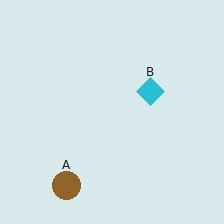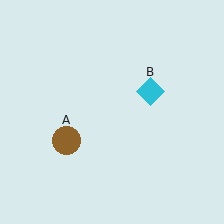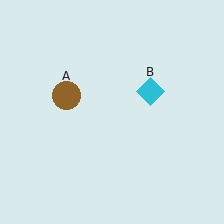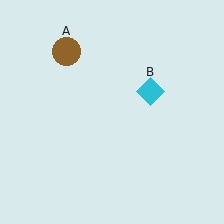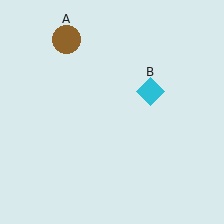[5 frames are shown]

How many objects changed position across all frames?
1 object changed position: brown circle (object A).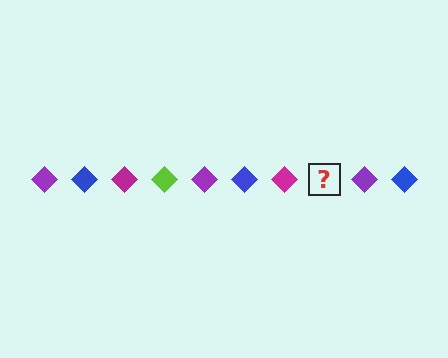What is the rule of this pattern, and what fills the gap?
The rule is that the pattern cycles through purple, blue, magenta, lime diamonds. The gap should be filled with a lime diamond.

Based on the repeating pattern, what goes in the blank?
The blank should be a lime diamond.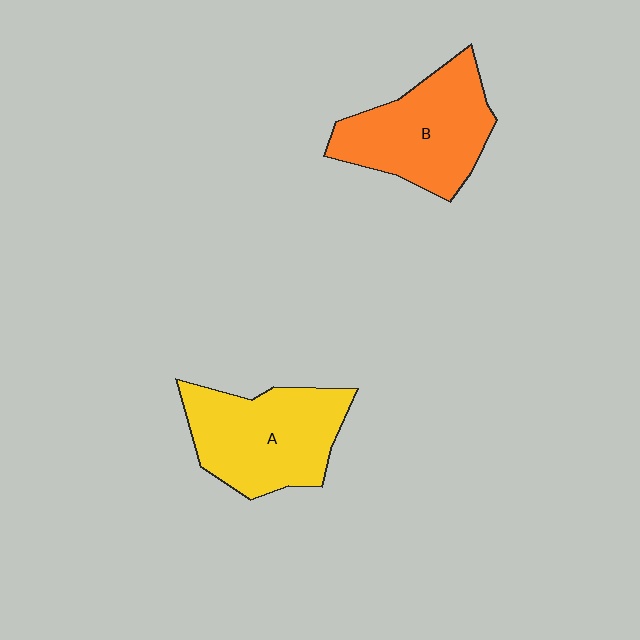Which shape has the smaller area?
Shape B (orange).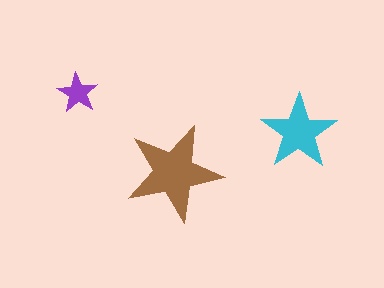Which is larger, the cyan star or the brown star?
The brown one.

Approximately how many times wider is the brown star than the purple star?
About 2.5 times wider.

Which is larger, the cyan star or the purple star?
The cyan one.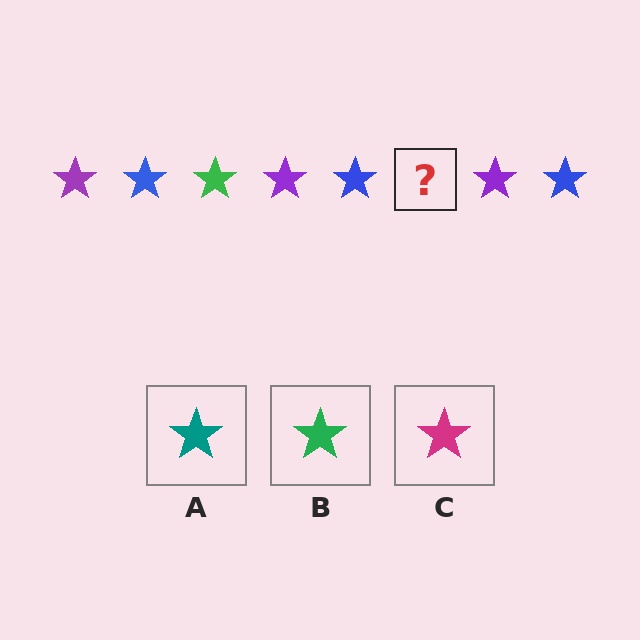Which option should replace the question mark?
Option B.